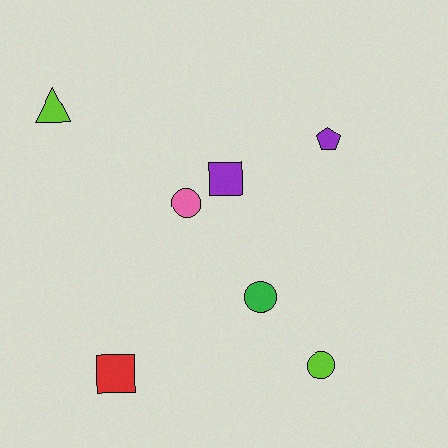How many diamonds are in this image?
There are no diamonds.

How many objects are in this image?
There are 7 objects.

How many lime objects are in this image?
There are 2 lime objects.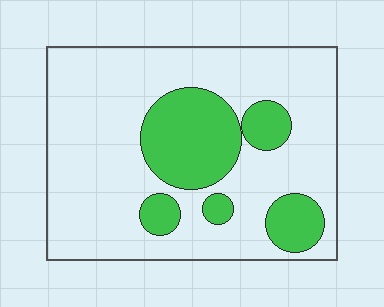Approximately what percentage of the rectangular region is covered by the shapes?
Approximately 25%.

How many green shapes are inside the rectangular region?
5.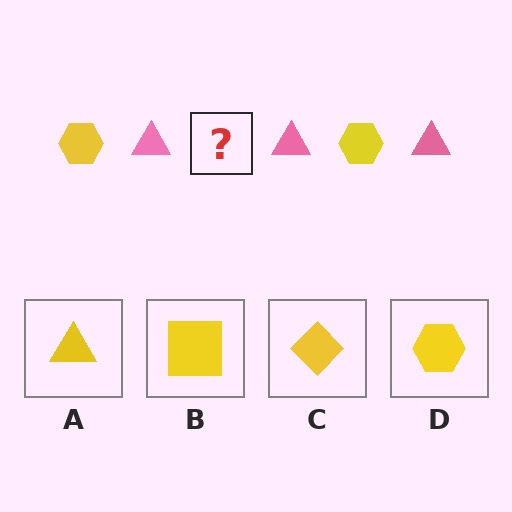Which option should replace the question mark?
Option D.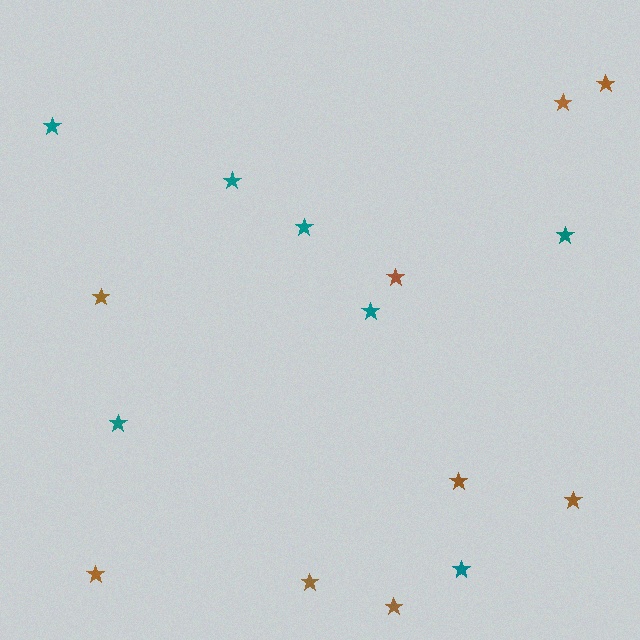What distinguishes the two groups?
There are 2 groups: one group of brown stars (9) and one group of teal stars (7).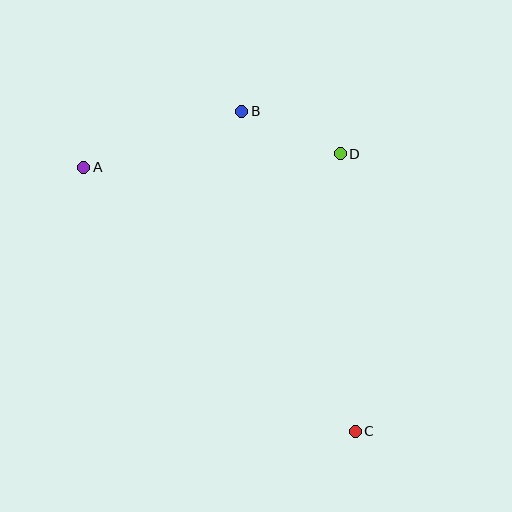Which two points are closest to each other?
Points B and D are closest to each other.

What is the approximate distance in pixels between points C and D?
The distance between C and D is approximately 278 pixels.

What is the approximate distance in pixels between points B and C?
The distance between B and C is approximately 340 pixels.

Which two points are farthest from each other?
Points A and C are farthest from each other.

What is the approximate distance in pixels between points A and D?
The distance between A and D is approximately 257 pixels.